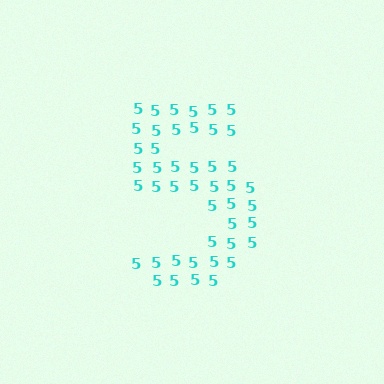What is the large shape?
The large shape is the digit 5.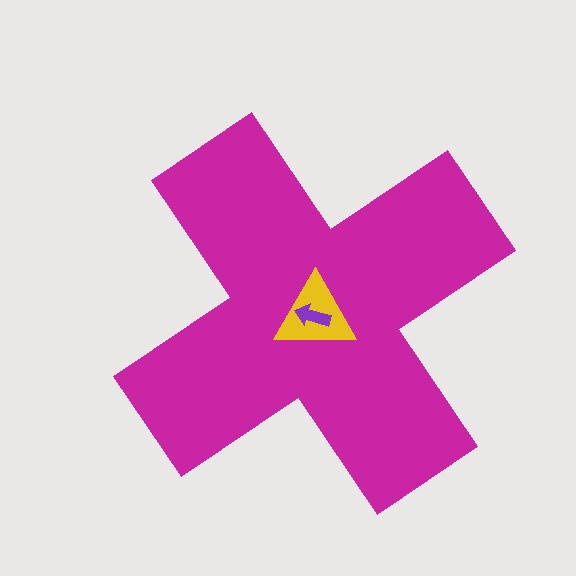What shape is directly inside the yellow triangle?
The purple arrow.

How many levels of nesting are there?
3.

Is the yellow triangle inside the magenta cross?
Yes.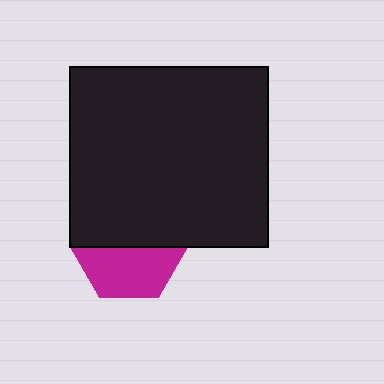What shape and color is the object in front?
The object in front is a black rectangle.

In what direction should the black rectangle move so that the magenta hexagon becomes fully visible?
The black rectangle should move up. That is the shortest direction to clear the overlap and leave the magenta hexagon fully visible.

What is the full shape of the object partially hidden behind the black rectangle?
The partially hidden object is a magenta hexagon.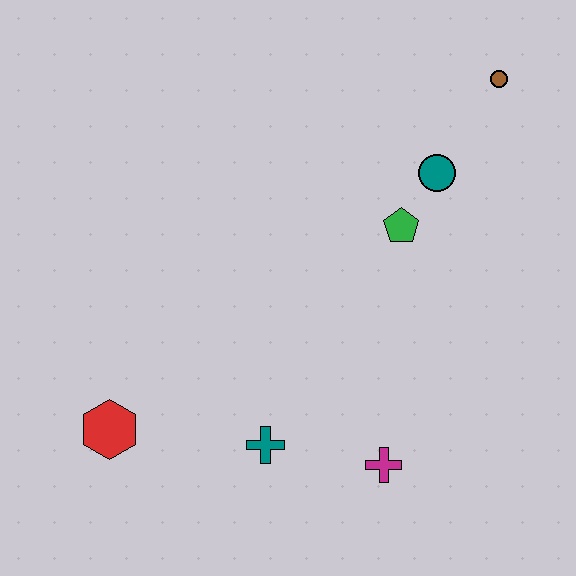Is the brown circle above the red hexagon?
Yes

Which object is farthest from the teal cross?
The brown circle is farthest from the teal cross.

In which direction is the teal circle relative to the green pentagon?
The teal circle is above the green pentagon.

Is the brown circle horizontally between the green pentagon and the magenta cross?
No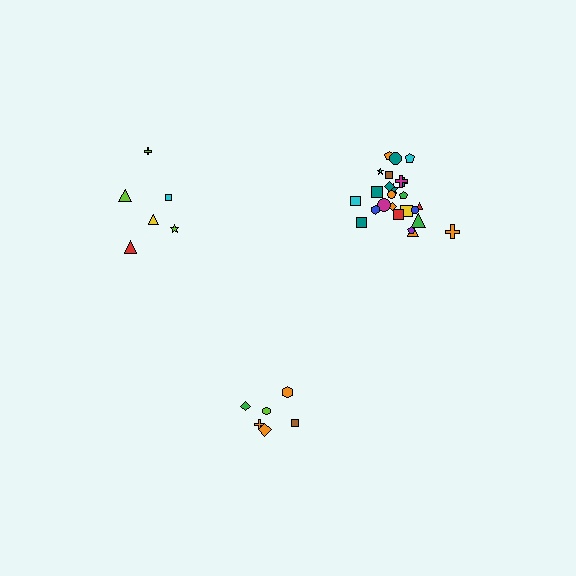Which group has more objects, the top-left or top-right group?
The top-right group.